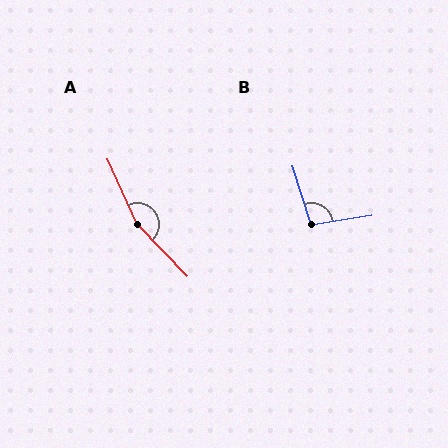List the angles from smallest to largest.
B (99°), A (160°).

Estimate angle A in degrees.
Approximately 160 degrees.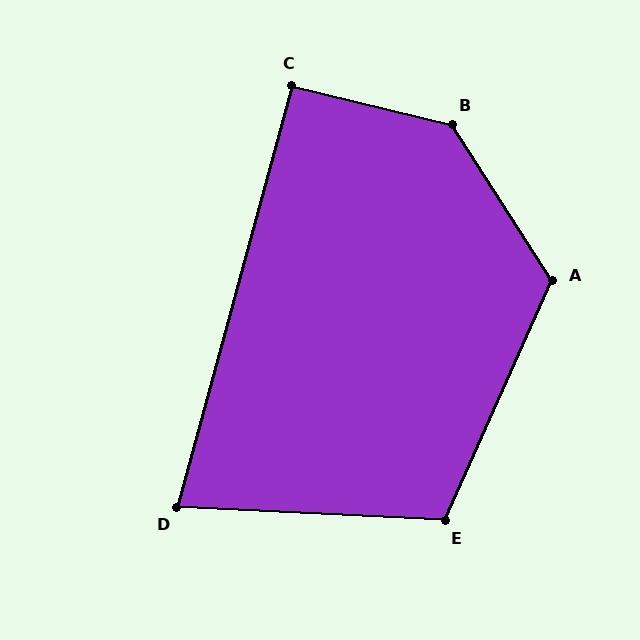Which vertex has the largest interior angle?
B, at approximately 136 degrees.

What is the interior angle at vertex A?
Approximately 123 degrees (obtuse).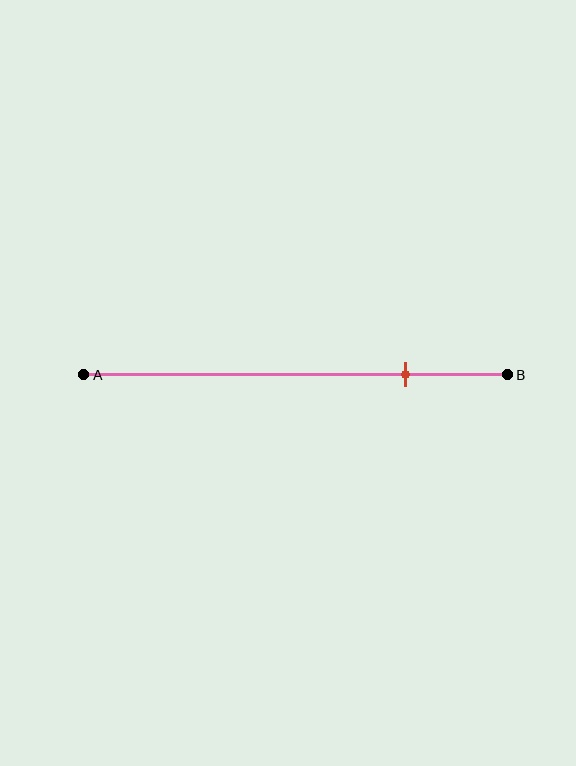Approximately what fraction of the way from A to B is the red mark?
The red mark is approximately 75% of the way from A to B.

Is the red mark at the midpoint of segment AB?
No, the mark is at about 75% from A, not at the 50% midpoint.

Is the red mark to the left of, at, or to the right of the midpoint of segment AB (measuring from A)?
The red mark is to the right of the midpoint of segment AB.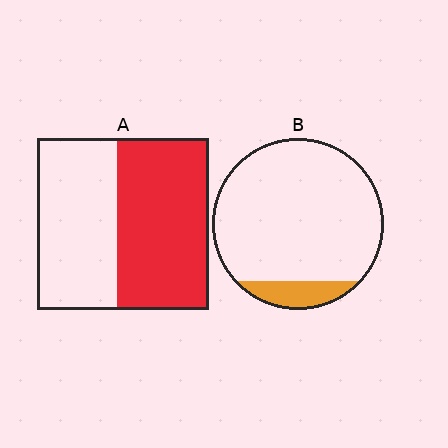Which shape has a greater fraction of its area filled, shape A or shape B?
Shape A.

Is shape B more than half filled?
No.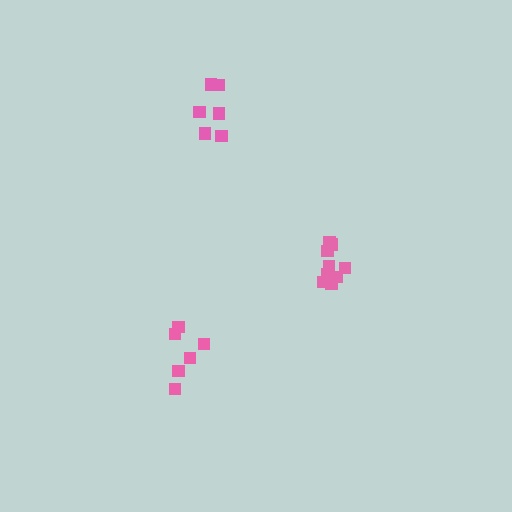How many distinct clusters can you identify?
There are 3 distinct clusters.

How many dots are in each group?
Group 1: 6 dots, Group 2: 10 dots, Group 3: 6 dots (22 total).